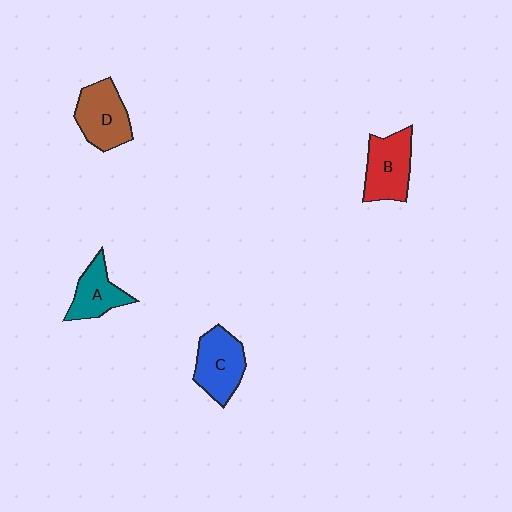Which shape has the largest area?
Shape D (brown).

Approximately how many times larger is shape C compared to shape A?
Approximately 1.2 times.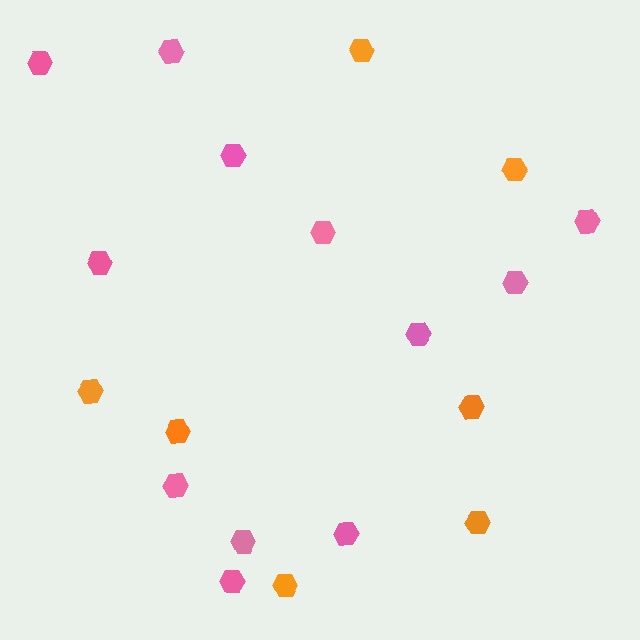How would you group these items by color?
There are 2 groups: one group of orange hexagons (7) and one group of pink hexagons (12).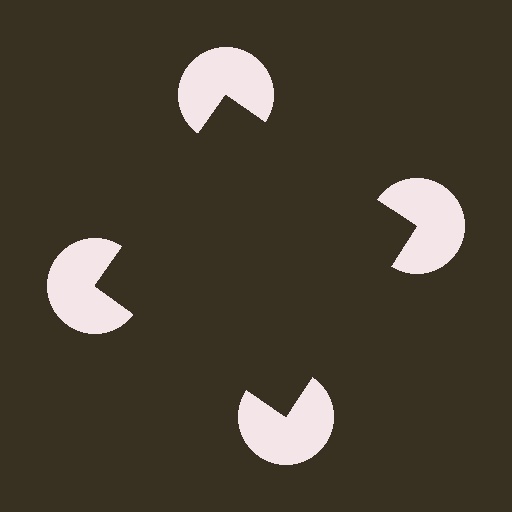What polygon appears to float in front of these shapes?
An illusory square — its edges are inferred from the aligned wedge cuts in the pac-man discs, not physically drawn.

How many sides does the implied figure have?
4 sides.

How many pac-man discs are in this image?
There are 4 — one at each vertex of the illusory square.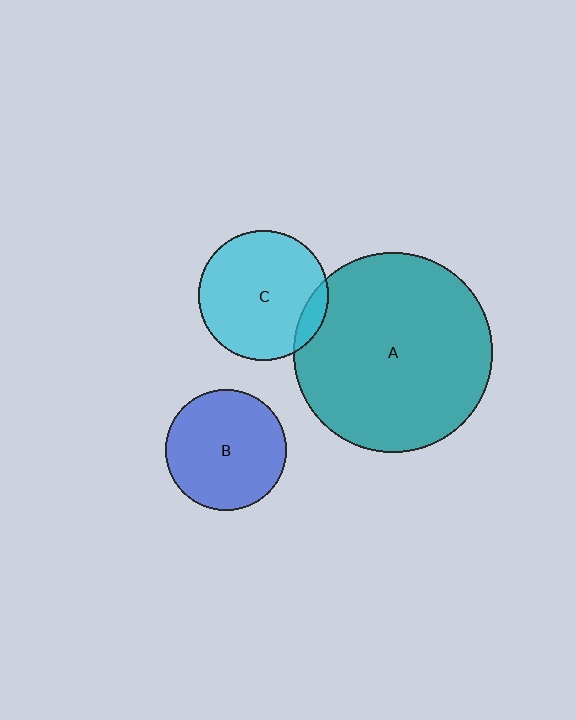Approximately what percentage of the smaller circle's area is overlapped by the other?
Approximately 10%.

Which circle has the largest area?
Circle A (teal).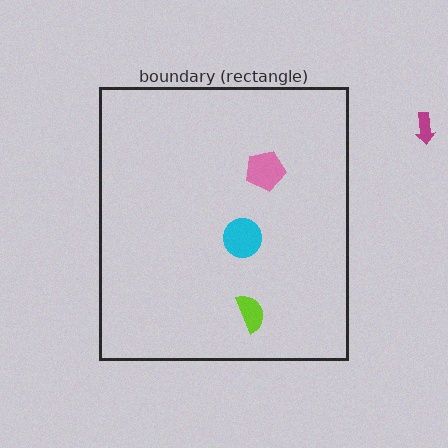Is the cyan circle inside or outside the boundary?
Inside.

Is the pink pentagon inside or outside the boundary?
Inside.